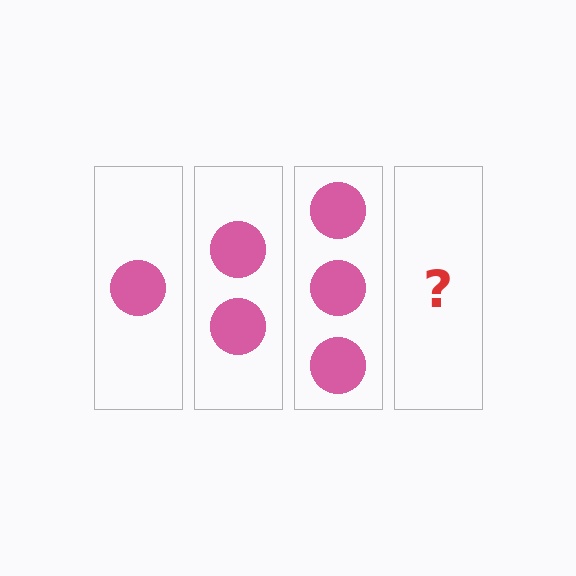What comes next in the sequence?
The next element should be 4 circles.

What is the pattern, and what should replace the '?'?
The pattern is that each step adds one more circle. The '?' should be 4 circles.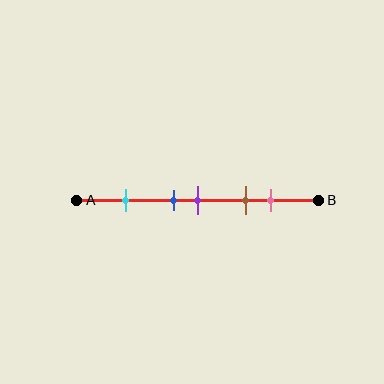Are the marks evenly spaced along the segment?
No, the marks are not evenly spaced.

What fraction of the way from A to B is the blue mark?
The blue mark is approximately 40% (0.4) of the way from A to B.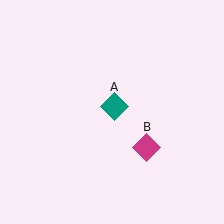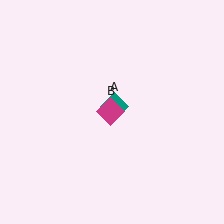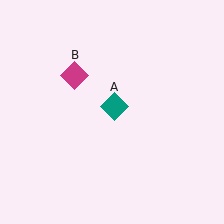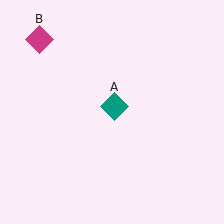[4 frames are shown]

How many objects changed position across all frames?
1 object changed position: magenta diamond (object B).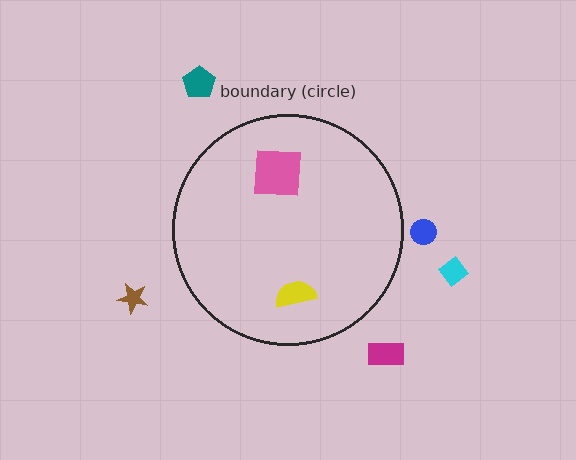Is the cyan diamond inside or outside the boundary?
Outside.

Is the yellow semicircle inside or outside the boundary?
Inside.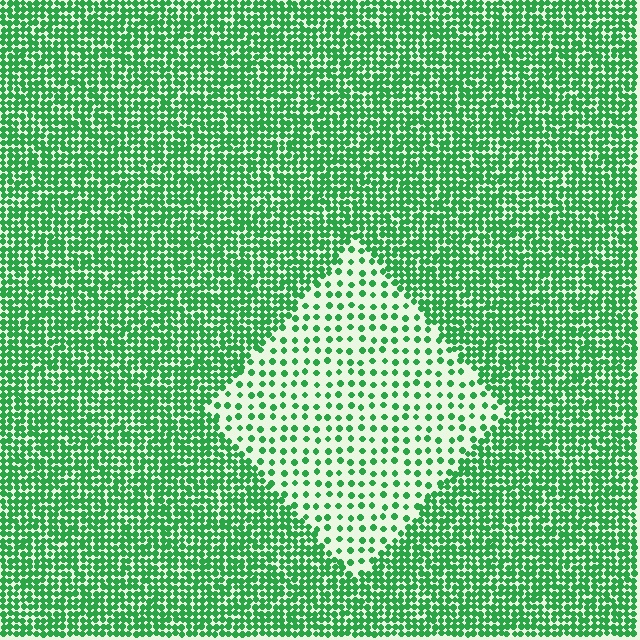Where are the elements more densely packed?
The elements are more densely packed outside the diamond boundary.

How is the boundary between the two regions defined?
The boundary is defined by a change in element density (approximately 2.8x ratio). All elements are the same color, size, and shape.